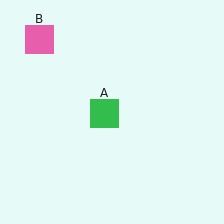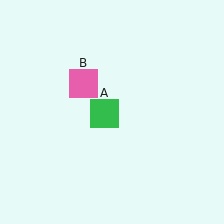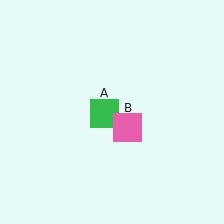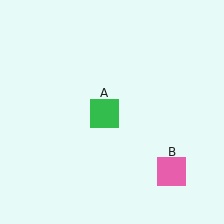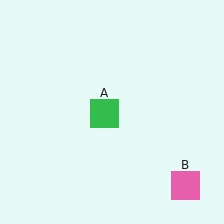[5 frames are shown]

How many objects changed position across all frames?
1 object changed position: pink square (object B).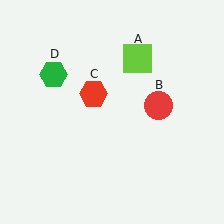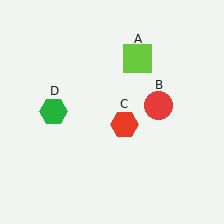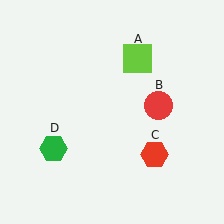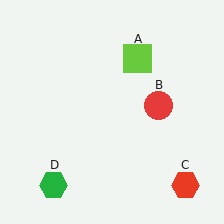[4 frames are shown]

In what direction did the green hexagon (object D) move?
The green hexagon (object D) moved down.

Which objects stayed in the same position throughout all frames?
Lime square (object A) and red circle (object B) remained stationary.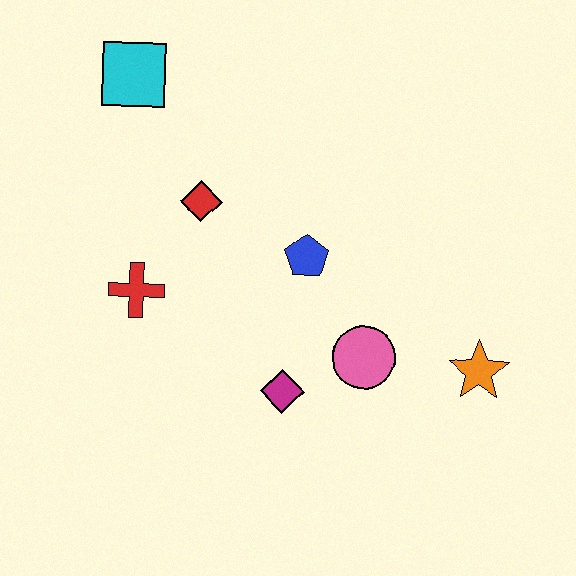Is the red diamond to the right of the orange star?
No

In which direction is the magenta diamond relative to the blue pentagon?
The magenta diamond is below the blue pentagon.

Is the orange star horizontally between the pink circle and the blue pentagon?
No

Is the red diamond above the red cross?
Yes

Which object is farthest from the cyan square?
The orange star is farthest from the cyan square.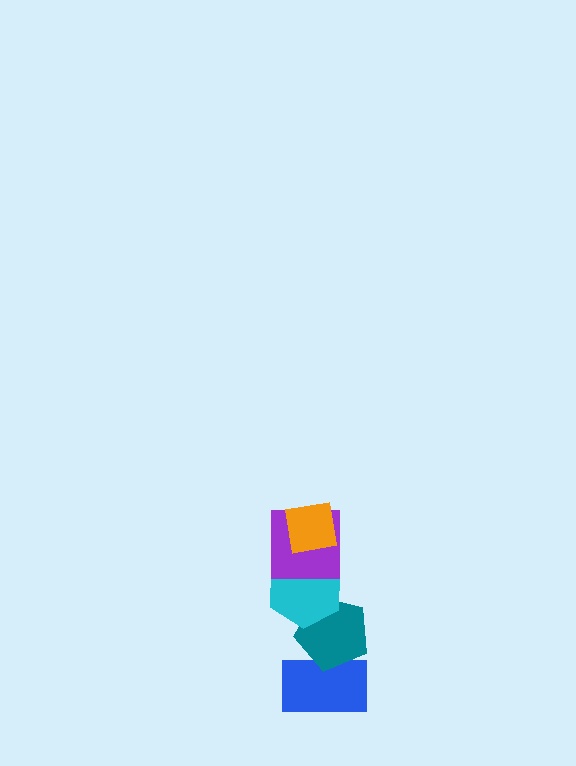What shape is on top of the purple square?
The orange square is on top of the purple square.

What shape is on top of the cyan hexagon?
The purple square is on top of the cyan hexagon.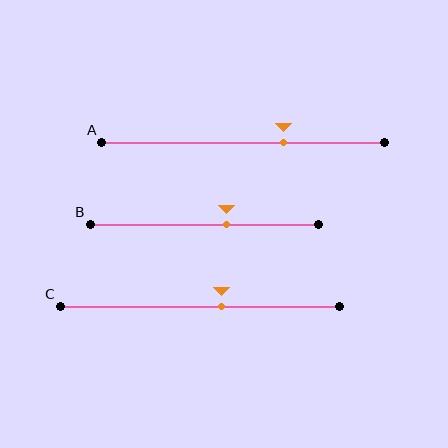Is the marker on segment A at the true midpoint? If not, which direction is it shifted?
No, the marker on segment A is shifted to the right by about 14% of the segment length.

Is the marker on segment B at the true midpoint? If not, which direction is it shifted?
No, the marker on segment B is shifted to the right by about 10% of the segment length.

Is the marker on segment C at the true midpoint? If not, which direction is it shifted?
No, the marker on segment C is shifted to the right by about 8% of the segment length.